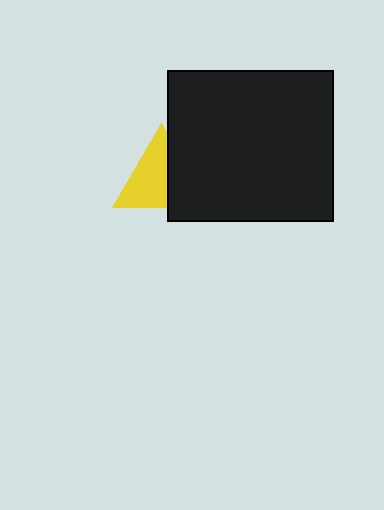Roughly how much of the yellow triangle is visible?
About half of it is visible (roughly 62%).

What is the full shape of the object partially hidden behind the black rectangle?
The partially hidden object is a yellow triangle.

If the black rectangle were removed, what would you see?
You would see the complete yellow triangle.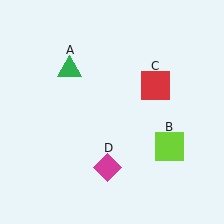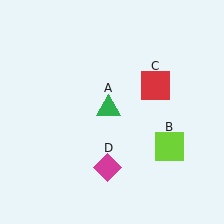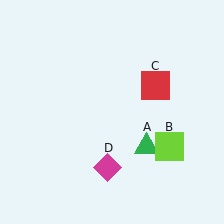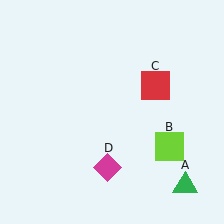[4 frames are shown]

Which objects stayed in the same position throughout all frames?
Lime square (object B) and red square (object C) and magenta diamond (object D) remained stationary.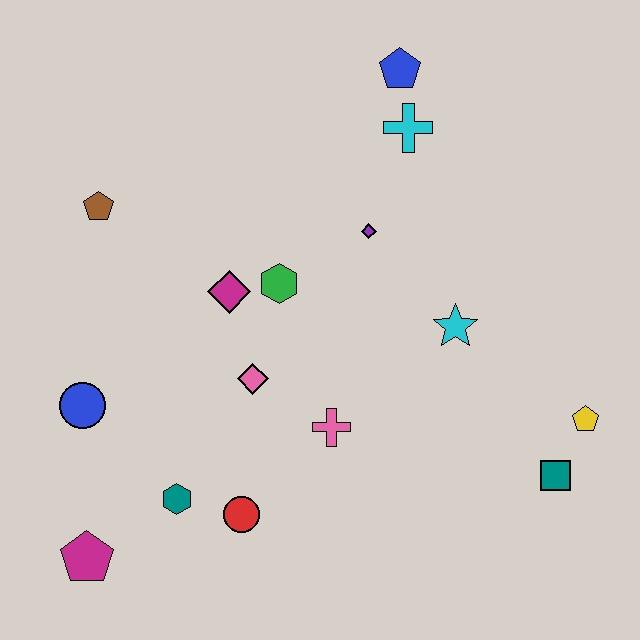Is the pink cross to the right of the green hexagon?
Yes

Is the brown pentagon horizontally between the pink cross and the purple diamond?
No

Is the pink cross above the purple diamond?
No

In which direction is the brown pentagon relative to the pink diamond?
The brown pentagon is above the pink diamond.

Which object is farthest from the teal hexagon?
The blue pentagon is farthest from the teal hexagon.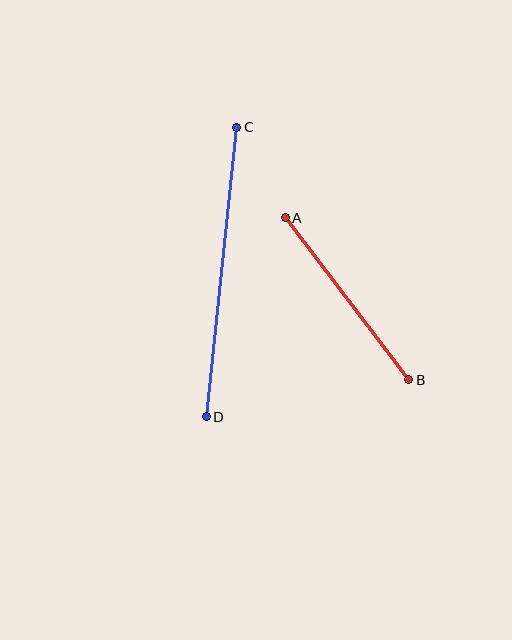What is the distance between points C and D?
The distance is approximately 291 pixels.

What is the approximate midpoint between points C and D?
The midpoint is at approximately (222, 272) pixels.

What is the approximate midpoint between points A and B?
The midpoint is at approximately (347, 299) pixels.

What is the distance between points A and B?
The distance is approximately 204 pixels.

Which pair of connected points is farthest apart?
Points C and D are farthest apart.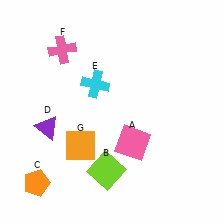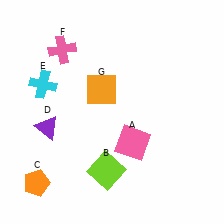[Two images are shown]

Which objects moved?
The objects that moved are: the cyan cross (E), the orange square (G).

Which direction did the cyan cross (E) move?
The cyan cross (E) moved left.